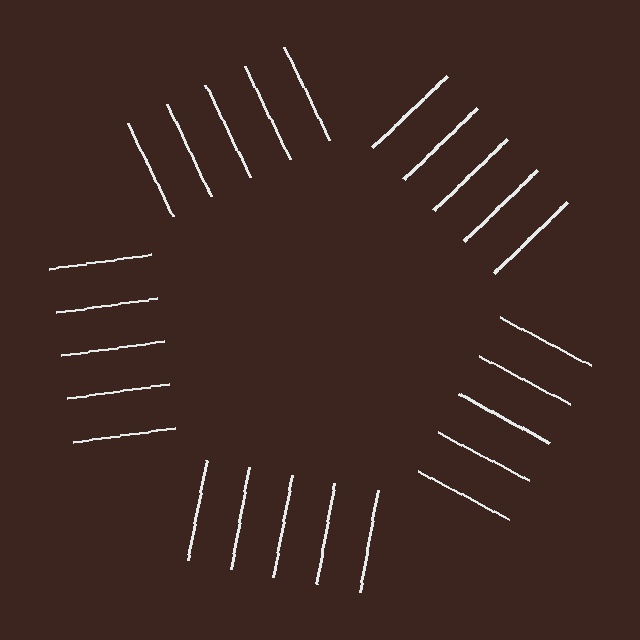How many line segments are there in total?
25 — 5 along each of the 5 edges.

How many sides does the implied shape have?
5 sides — the line-ends trace a pentagon.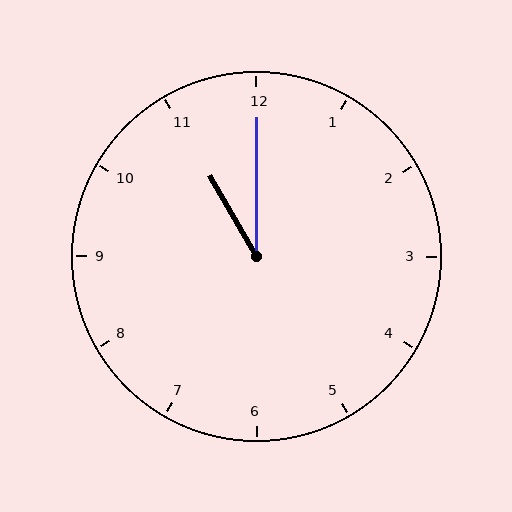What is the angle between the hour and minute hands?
Approximately 30 degrees.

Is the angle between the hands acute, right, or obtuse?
It is acute.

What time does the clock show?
11:00.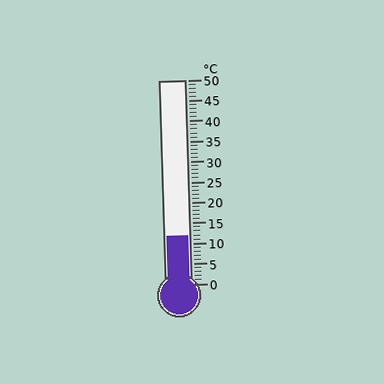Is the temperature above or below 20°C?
The temperature is below 20°C.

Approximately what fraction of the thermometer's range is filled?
The thermometer is filled to approximately 25% of its range.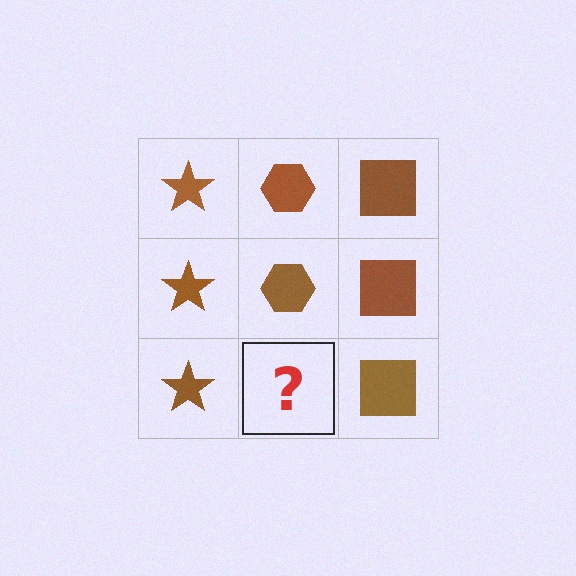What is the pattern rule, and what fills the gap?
The rule is that each column has a consistent shape. The gap should be filled with a brown hexagon.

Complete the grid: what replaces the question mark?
The question mark should be replaced with a brown hexagon.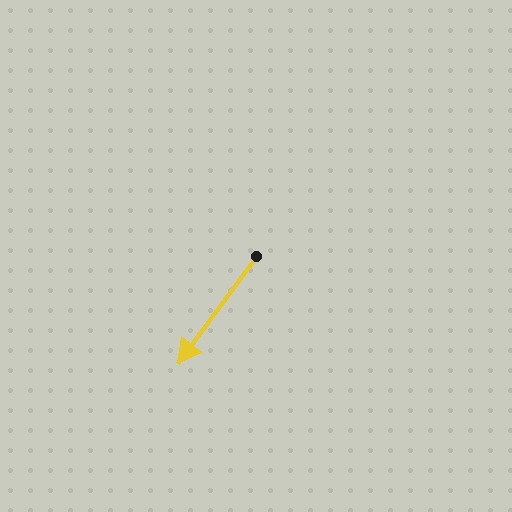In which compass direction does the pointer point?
Southwest.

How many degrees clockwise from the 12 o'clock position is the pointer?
Approximately 216 degrees.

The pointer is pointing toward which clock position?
Roughly 7 o'clock.